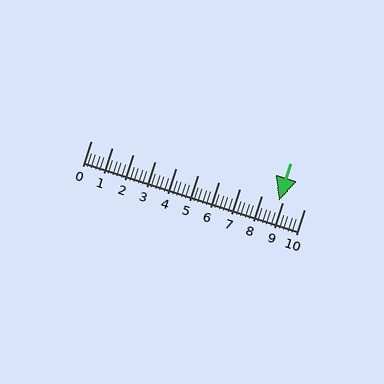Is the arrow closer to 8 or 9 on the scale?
The arrow is closer to 9.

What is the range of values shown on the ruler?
The ruler shows values from 0 to 10.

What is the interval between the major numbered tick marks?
The major tick marks are spaced 1 units apart.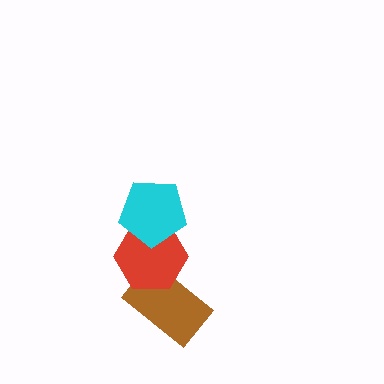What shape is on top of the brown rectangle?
The red hexagon is on top of the brown rectangle.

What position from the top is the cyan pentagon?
The cyan pentagon is 1st from the top.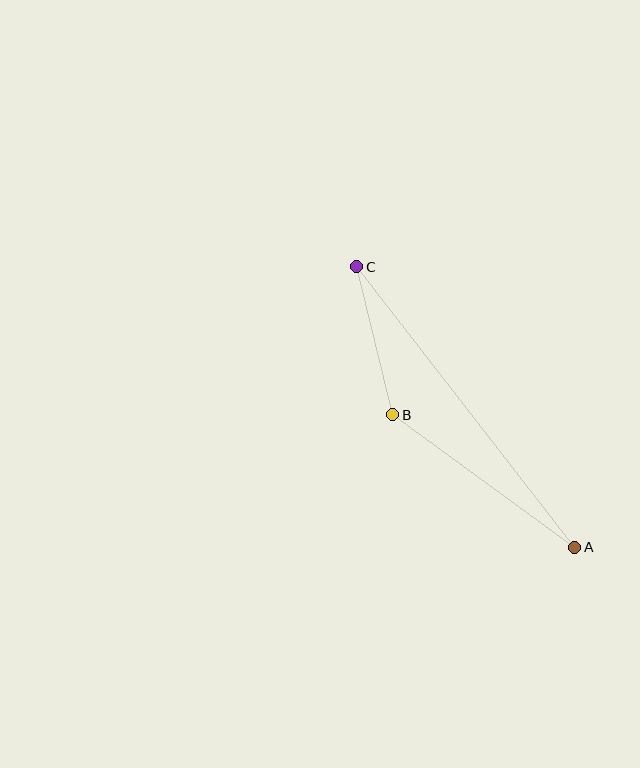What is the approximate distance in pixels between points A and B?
The distance between A and B is approximately 225 pixels.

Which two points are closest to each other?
Points B and C are closest to each other.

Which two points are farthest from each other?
Points A and C are farthest from each other.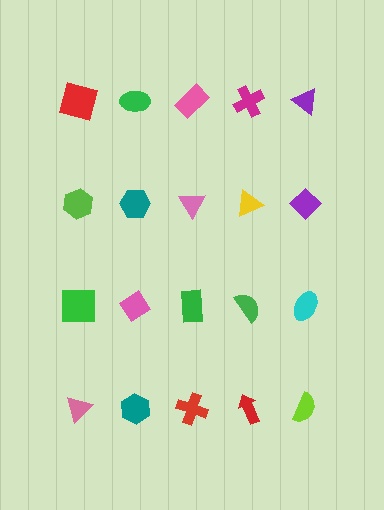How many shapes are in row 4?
5 shapes.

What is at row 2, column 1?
A lime hexagon.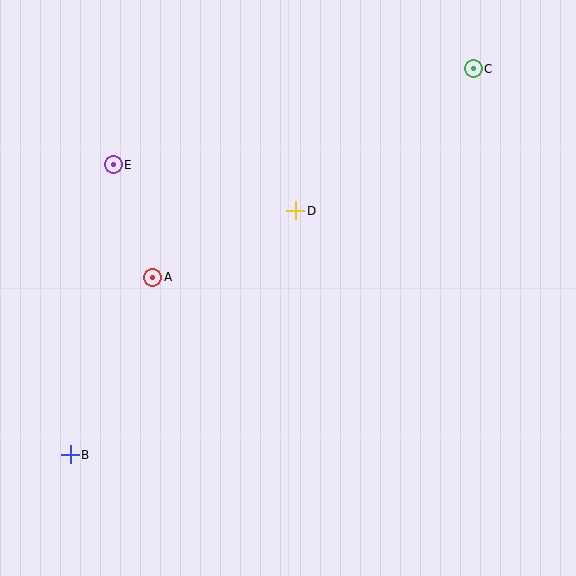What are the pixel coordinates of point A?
Point A is at (153, 277).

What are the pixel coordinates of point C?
Point C is at (473, 69).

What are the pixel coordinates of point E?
Point E is at (113, 165).